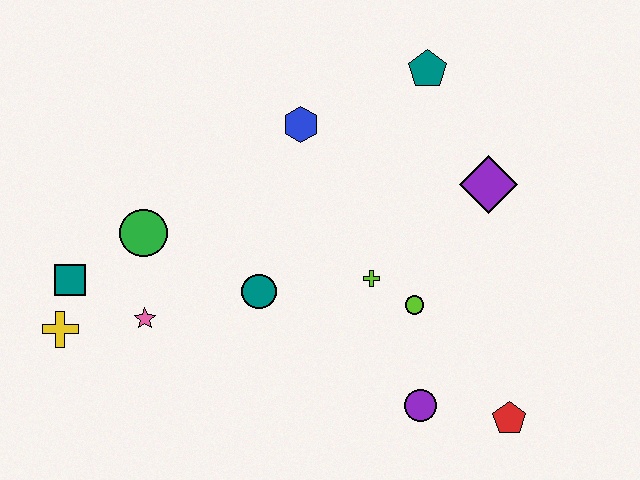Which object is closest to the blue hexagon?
The teal pentagon is closest to the blue hexagon.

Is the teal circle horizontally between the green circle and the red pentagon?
Yes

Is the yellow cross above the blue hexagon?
No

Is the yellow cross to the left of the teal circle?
Yes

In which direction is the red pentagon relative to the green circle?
The red pentagon is to the right of the green circle.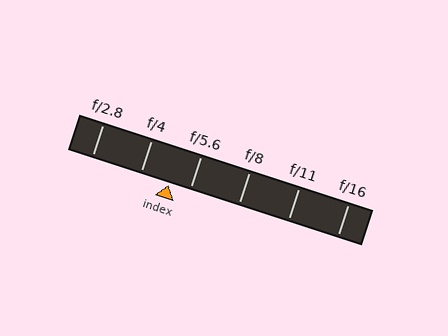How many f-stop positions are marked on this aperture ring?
There are 6 f-stop positions marked.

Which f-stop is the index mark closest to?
The index mark is closest to f/5.6.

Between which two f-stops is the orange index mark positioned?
The index mark is between f/4 and f/5.6.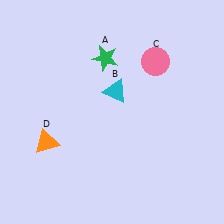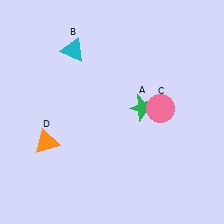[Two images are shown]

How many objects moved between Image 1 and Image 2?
3 objects moved between the two images.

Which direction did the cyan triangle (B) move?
The cyan triangle (B) moved left.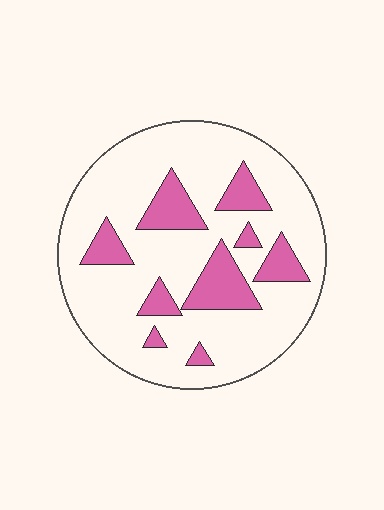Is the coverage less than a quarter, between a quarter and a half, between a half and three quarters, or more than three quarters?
Less than a quarter.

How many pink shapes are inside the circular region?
9.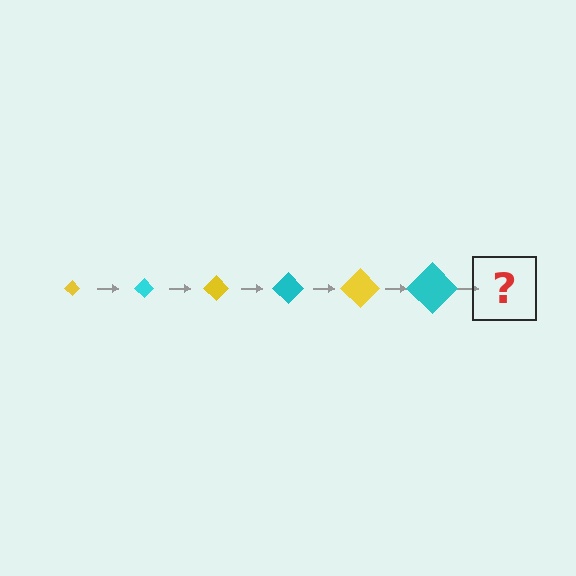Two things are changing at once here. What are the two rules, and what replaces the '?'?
The two rules are that the diamond grows larger each step and the color cycles through yellow and cyan. The '?' should be a yellow diamond, larger than the previous one.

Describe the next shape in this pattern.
It should be a yellow diamond, larger than the previous one.